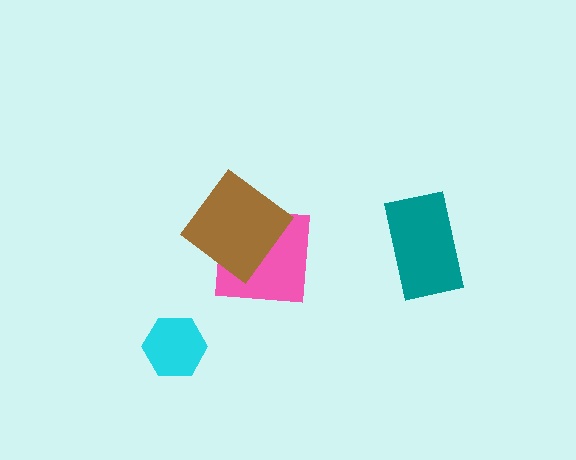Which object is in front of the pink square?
The brown diamond is in front of the pink square.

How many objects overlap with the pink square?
1 object overlaps with the pink square.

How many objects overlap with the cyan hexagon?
0 objects overlap with the cyan hexagon.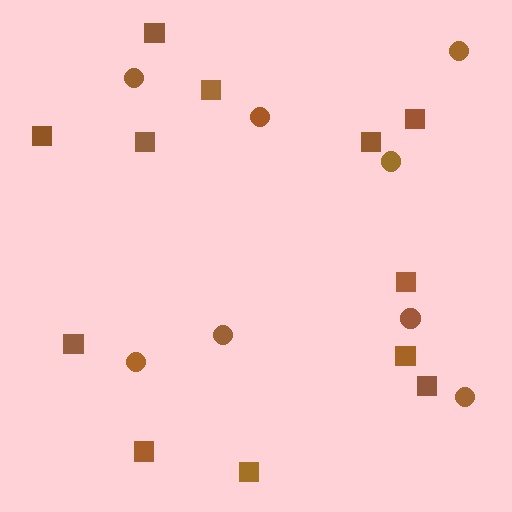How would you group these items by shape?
There are 2 groups: one group of squares (12) and one group of circles (8).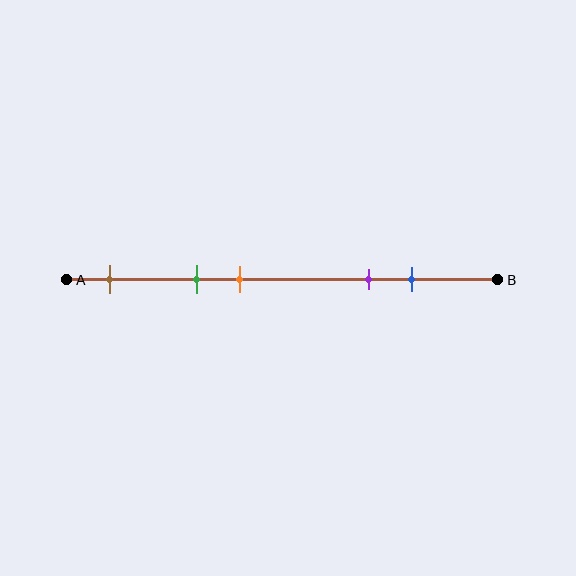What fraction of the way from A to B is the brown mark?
The brown mark is approximately 10% (0.1) of the way from A to B.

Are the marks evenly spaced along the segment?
No, the marks are not evenly spaced.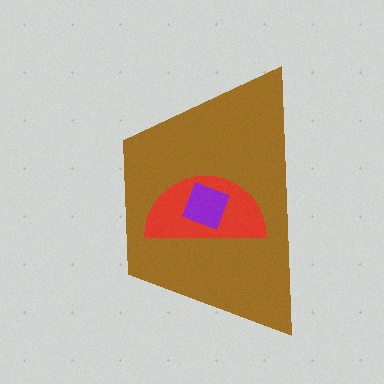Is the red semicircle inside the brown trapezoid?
Yes.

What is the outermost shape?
The brown trapezoid.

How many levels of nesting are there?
3.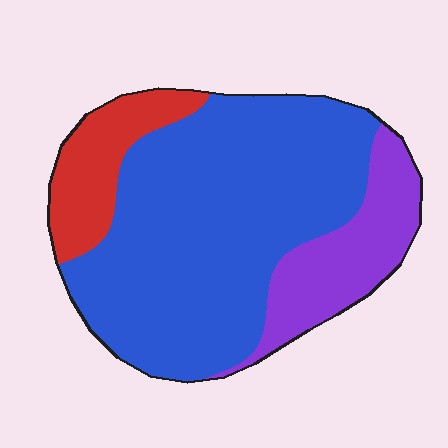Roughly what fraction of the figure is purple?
Purple takes up about one fifth (1/5) of the figure.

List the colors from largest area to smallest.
From largest to smallest: blue, purple, red.